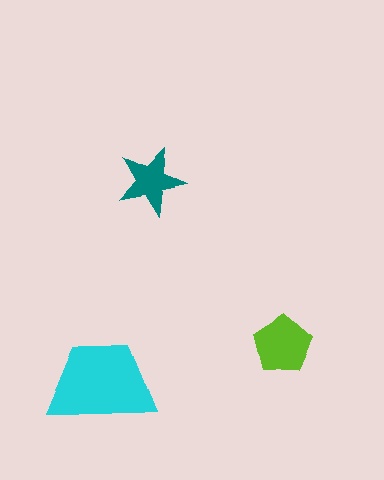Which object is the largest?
The cyan trapezoid.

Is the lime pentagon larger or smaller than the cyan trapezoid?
Smaller.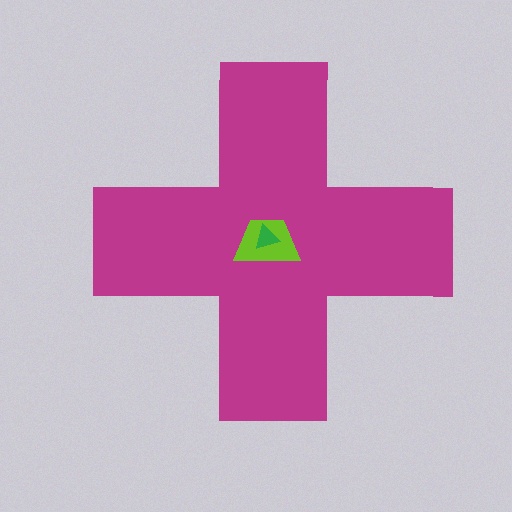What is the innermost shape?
The green triangle.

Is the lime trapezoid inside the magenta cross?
Yes.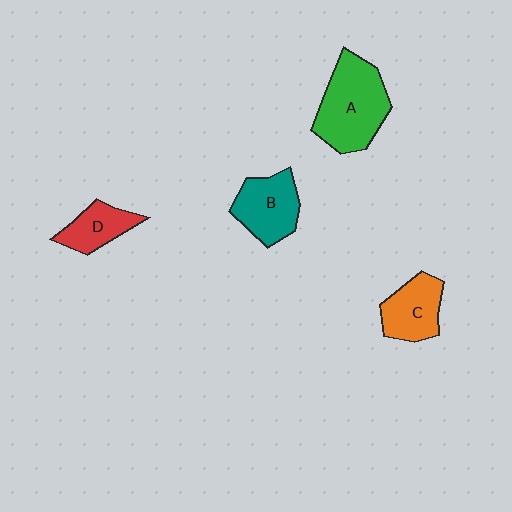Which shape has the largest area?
Shape A (green).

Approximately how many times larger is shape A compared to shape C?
Approximately 1.6 times.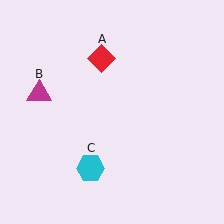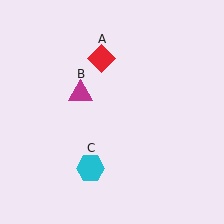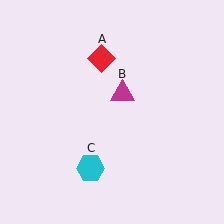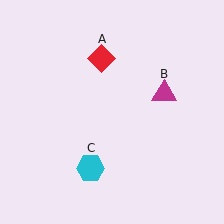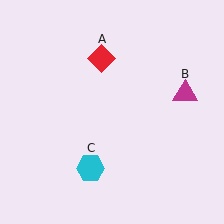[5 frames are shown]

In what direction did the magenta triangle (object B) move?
The magenta triangle (object B) moved right.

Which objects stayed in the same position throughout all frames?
Red diamond (object A) and cyan hexagon (object C) remained stationary.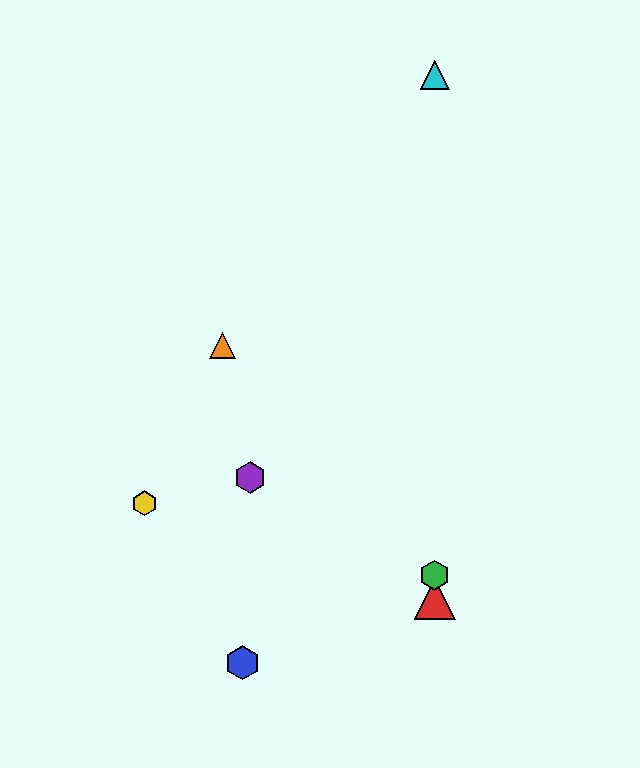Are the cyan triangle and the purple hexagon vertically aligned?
No, the cyan triangle is at x≈435 and the purple hexagon is at x≈250.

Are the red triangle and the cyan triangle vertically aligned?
Yes, both are at x≈435.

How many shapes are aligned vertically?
3 shapes (the red triangle, the green hexagon, the cyan triangle) are aligned vertically.